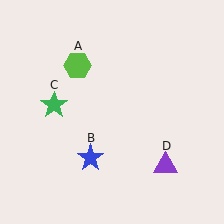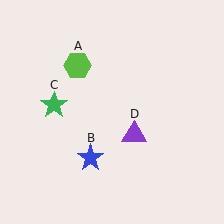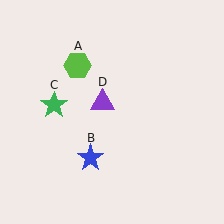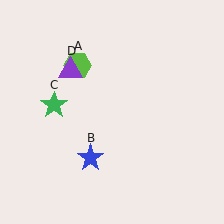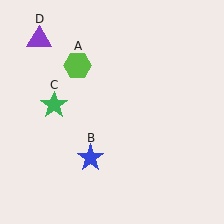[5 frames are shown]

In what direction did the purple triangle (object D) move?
The purple triangle (object D) moved up and to the left.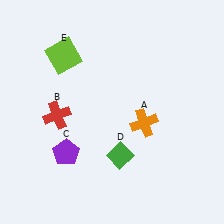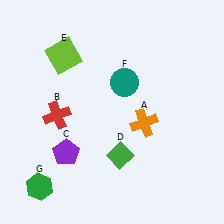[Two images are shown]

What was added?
A teal circle (F), a green hexagon (G) were added in Image 2.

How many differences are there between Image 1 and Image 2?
There are 2 differences between the two images.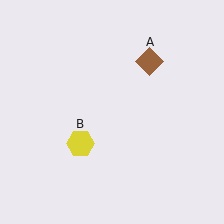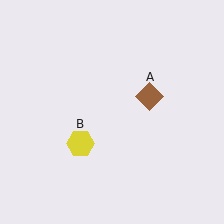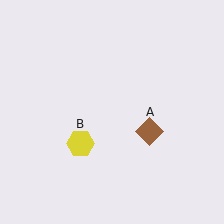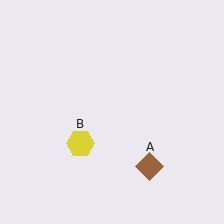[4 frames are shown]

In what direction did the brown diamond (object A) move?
The brown diamond (object A) moved down.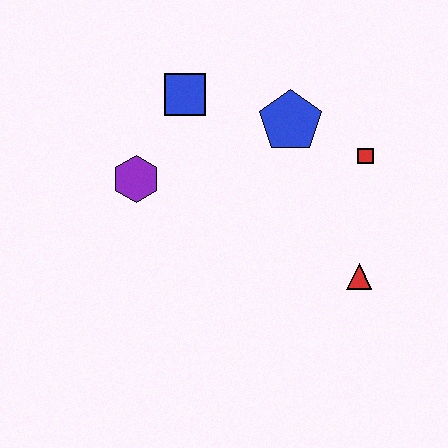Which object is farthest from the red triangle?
The blue square is farthest from the red triangle.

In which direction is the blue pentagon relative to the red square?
The blue pentagon is to the left of the red square.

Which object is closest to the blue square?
The purple hexagon is closest to the blue square.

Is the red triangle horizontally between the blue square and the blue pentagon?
No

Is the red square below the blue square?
Yes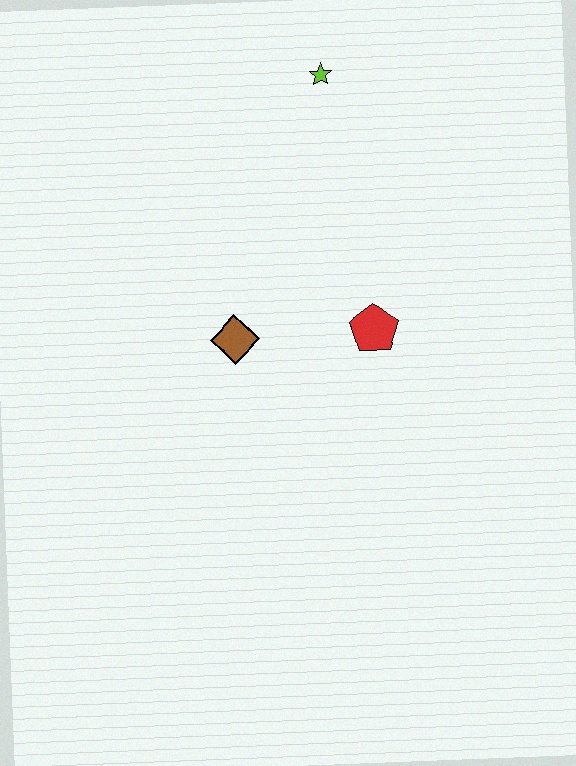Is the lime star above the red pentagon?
Yes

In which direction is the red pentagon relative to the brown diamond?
The red pentagon is to the right of the brown diamond.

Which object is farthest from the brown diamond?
The lime star is farthest from the brown diamond.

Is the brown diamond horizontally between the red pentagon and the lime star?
No